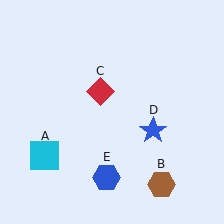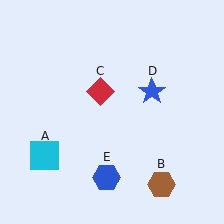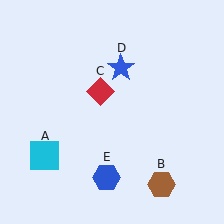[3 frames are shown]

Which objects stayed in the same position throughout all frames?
Cyan square (object A) and brown hexagon (object B) and red diamond (object C) and blue hexagon (object E) remained stationary.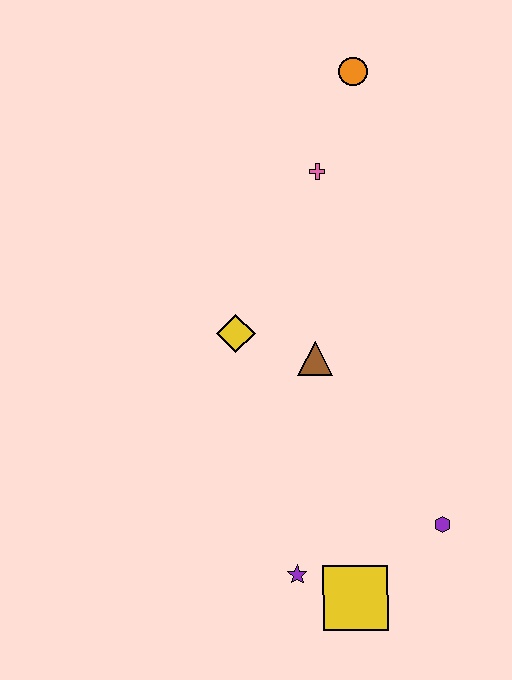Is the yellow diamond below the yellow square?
No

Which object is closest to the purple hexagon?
The yellow square is closest to the purple hexagon.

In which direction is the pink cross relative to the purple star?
The pink cross is above the purple star.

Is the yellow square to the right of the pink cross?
Yes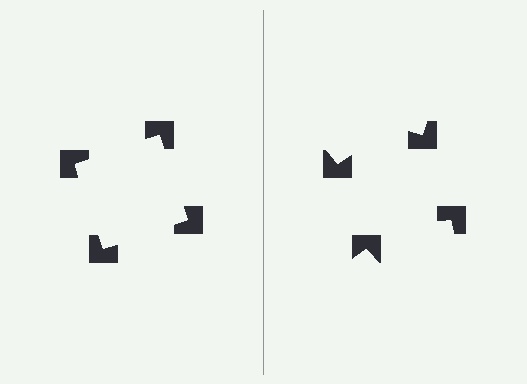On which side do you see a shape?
An illusory square appears on the left side. On the right side the wedge cuts are rotated, so no coherent shape forms.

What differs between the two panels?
The notched squares are positioned identically on both sides; only the wedge orientations differ. On the left they align to a square; on the right they are misaligned.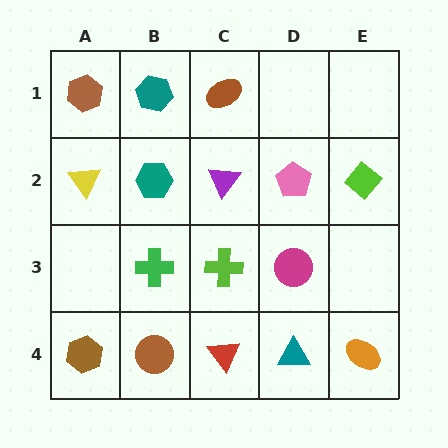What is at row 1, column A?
A brown hexagon.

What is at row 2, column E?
A lime diamond.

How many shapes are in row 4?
5 shapes.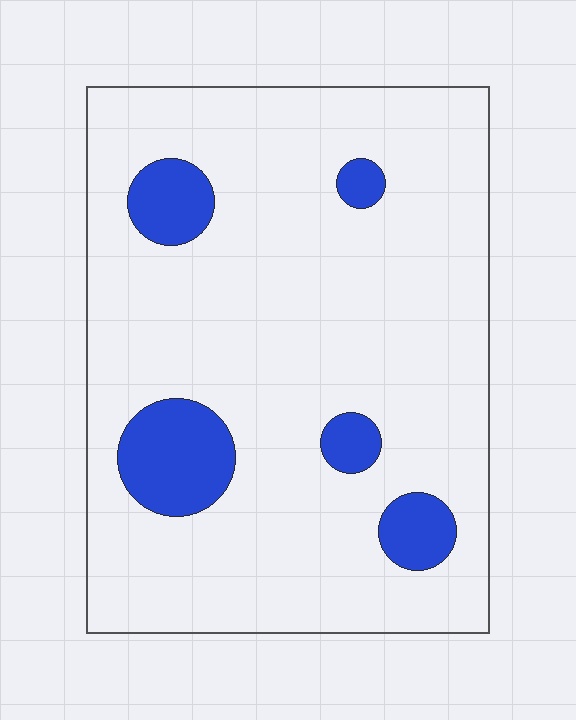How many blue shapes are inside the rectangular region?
5.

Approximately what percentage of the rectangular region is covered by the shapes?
Approximately 10%.